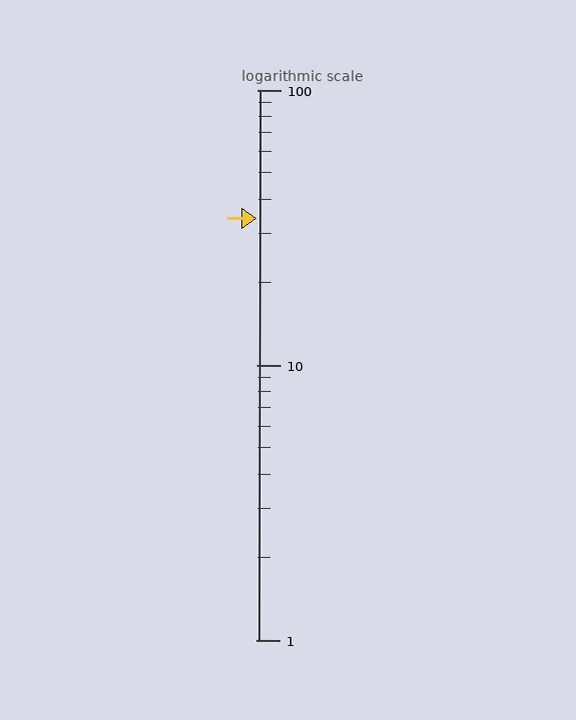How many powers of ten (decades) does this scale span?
The scale spans 2 decades, from 1 to 100.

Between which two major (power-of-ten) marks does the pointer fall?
The pointer is between 10 and 100.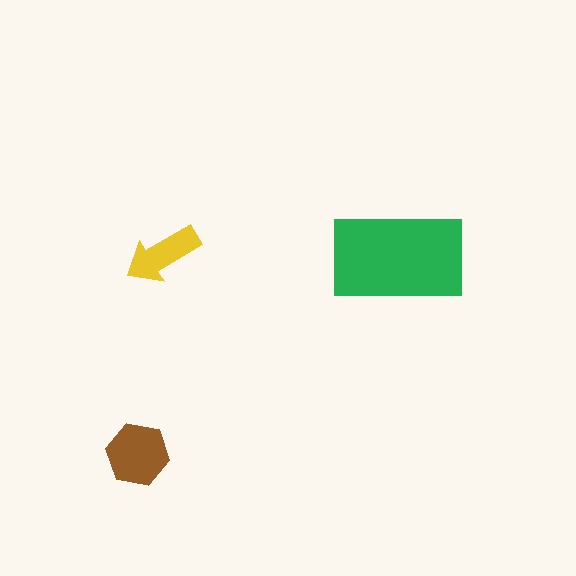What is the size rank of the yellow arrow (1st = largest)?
3rd.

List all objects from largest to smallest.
The green rectangle, the brown hexagon, the yellow arrow.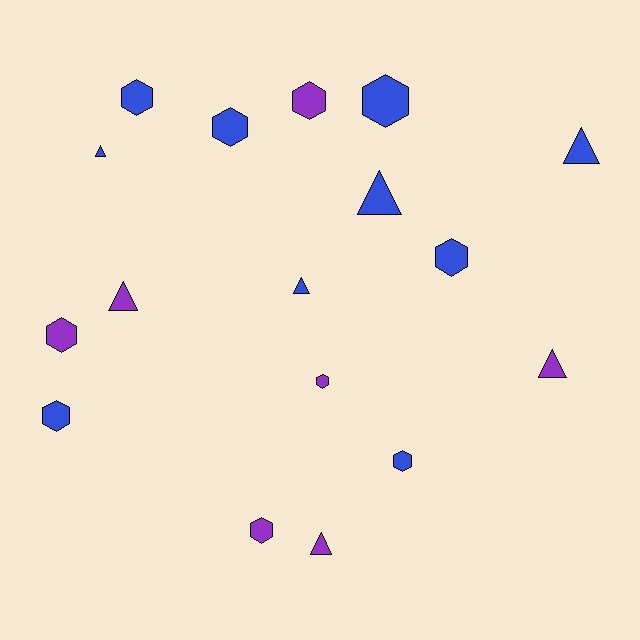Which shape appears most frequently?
Hexagon, with 10 objects.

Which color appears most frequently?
Blue, with 10 objects.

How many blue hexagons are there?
There are 6 blue hexagons.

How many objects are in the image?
There are 17 objects.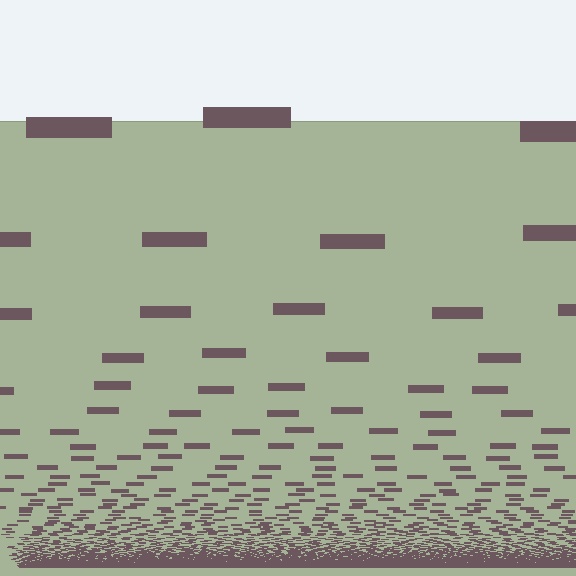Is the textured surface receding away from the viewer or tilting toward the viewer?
The surface appears to tilt toward the viewer. Texture elements get larger and sparser toward the top.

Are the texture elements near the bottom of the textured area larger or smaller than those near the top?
Smaller. The gradient is inverted — elements near the bottom are smaller and denser.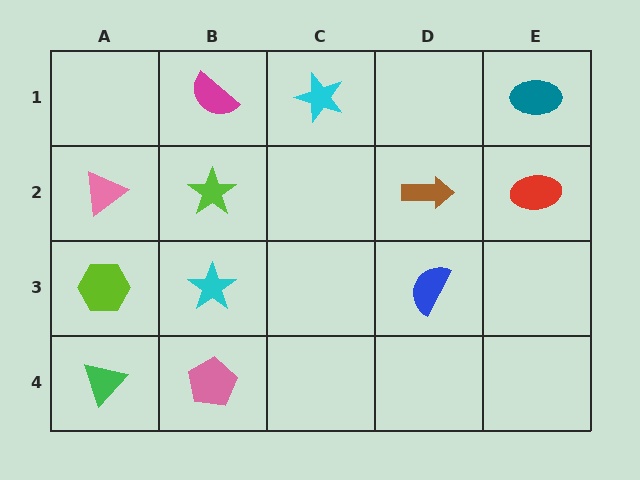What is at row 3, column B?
A cyan star.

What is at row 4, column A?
A green triangle.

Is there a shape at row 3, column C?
No, that cell is empty.